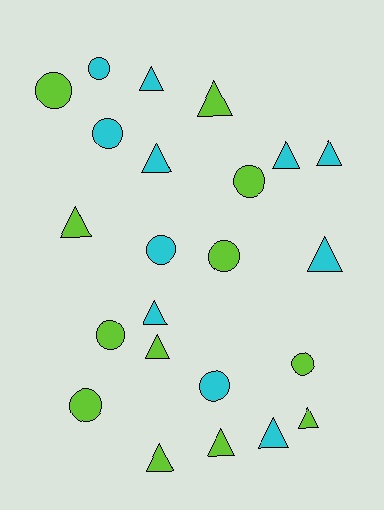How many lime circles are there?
There are 6 lime circles.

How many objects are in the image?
There are 23 objects.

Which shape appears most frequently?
Triangle, with 13 objects.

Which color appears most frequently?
Lime, with 12 objects.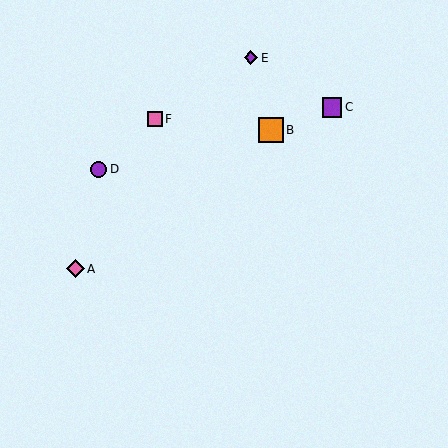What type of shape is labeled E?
Shape E is a purple diamond.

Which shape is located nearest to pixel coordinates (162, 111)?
The pink square (labeled F) at (155, 119) is nearest to that location.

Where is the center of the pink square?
The center of the pink square is at (155, 119).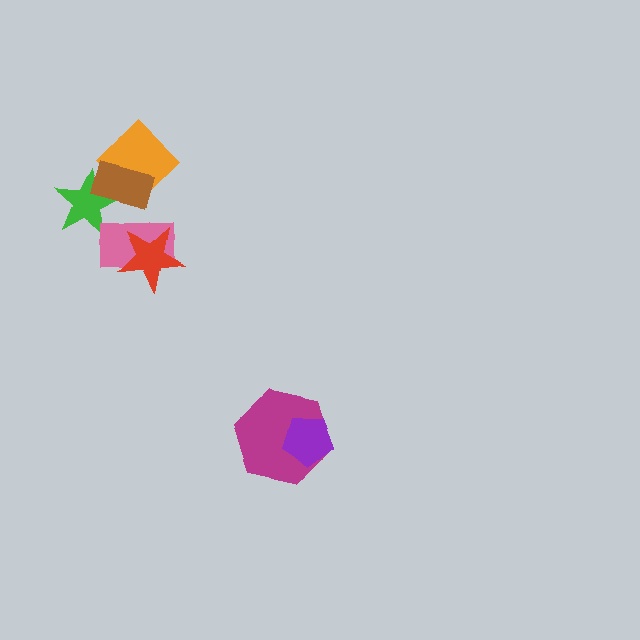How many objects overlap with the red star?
1 object overlaps with the red star.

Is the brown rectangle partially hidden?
No, no other shape covers it.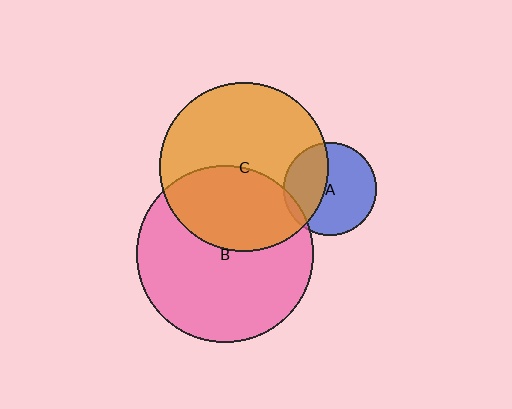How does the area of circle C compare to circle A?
Approximately 3.3 times.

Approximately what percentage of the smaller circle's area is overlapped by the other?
Approximately 40%.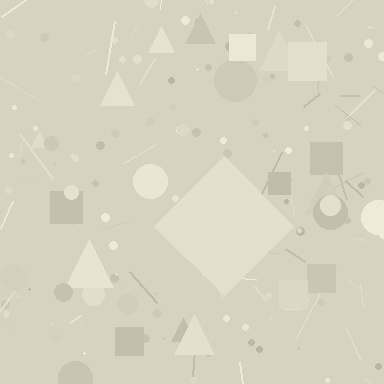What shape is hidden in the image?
A diamond is hidden in the image.